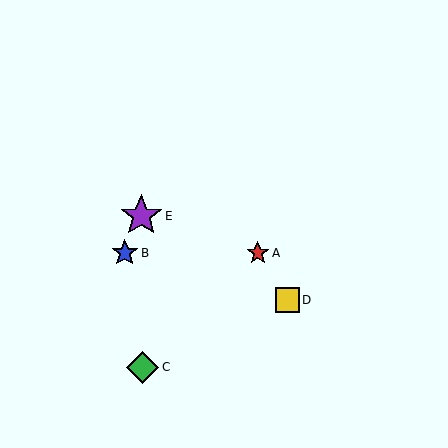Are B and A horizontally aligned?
Yes, both are at y≈253.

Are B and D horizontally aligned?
No, B is at y≈253 and D is at y≈300.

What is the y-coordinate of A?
Object A is at y≈253.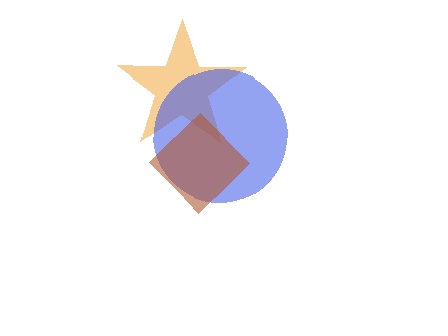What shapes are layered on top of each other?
The layered shapes are: an orange star, a blue circle, a brown diamond.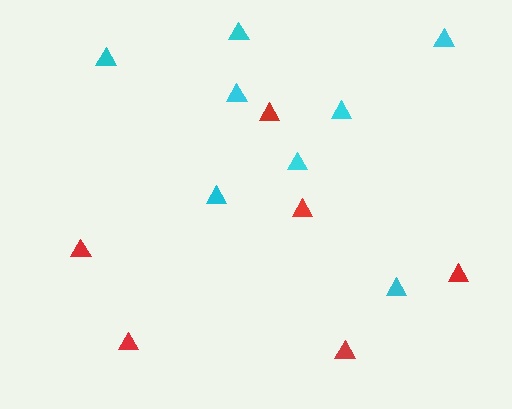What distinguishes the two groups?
There are 2 groups: one group of red triangles (6) and one group of cyan triangles (8).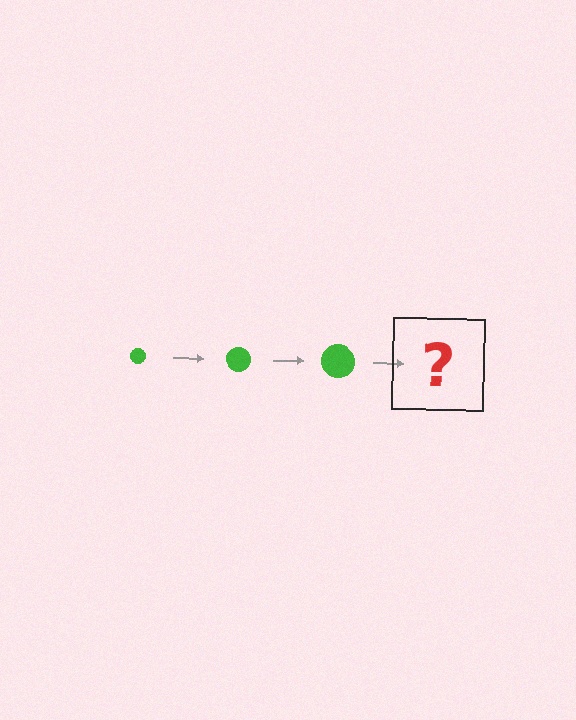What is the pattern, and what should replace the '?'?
The pattern is that the circle gets progressively larger each step. The '?' should be a green circle, larger than the previous one.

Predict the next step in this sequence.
The next step is a green circle, larger than the previous one.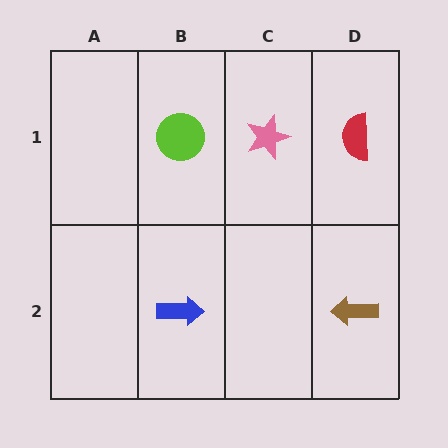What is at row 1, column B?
A lime circle.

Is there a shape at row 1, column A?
No, that cell is empty.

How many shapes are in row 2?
2 shapes.